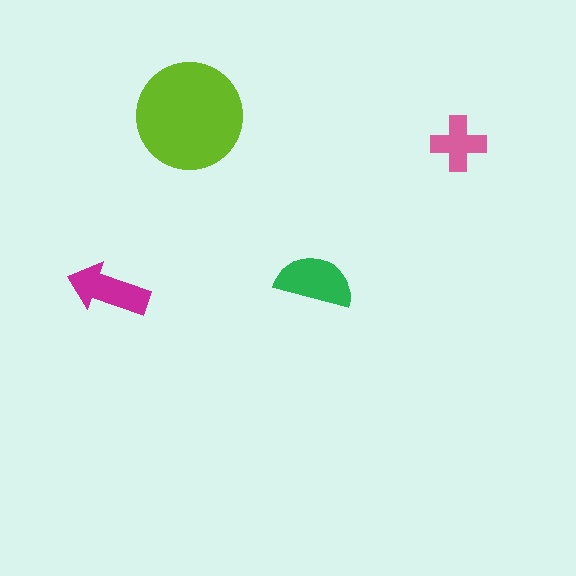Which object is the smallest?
The pink cross.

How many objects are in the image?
There are 4 objects in the image.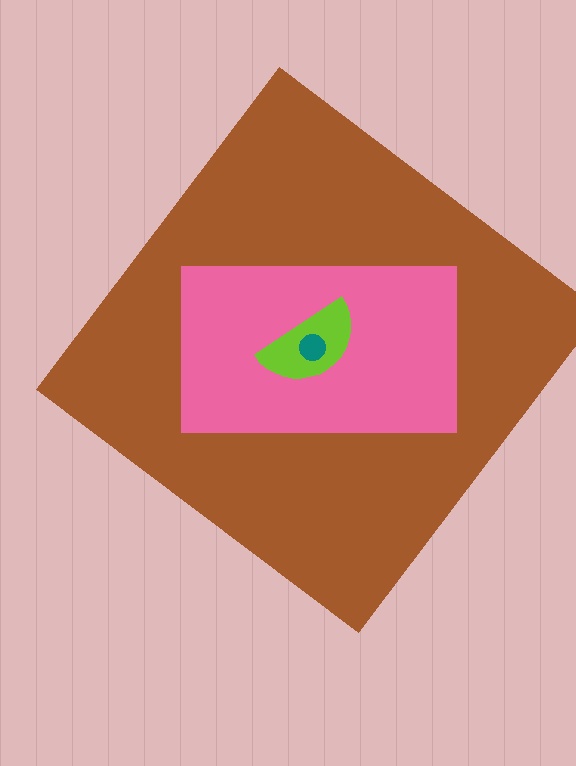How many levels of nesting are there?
4.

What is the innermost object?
The teal circle.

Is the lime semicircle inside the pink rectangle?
Yes.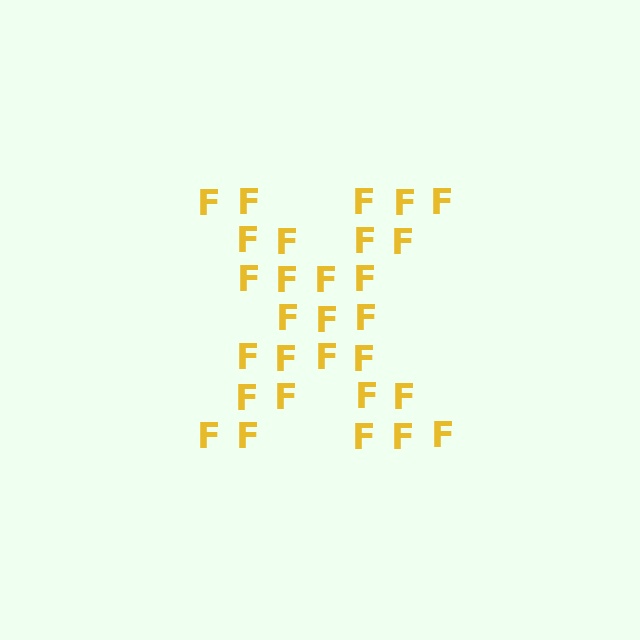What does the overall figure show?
The overall figure shows the letter X.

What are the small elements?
The small elements are letter F's.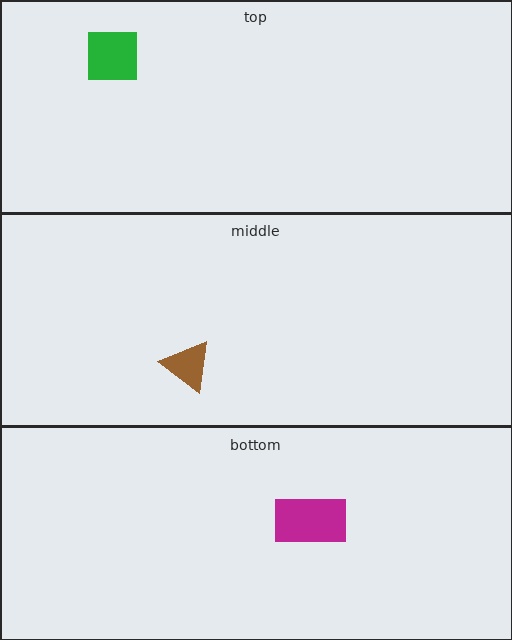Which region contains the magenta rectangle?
The bottom region.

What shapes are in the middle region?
The brown triangle.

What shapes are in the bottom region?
The magenta rectangle.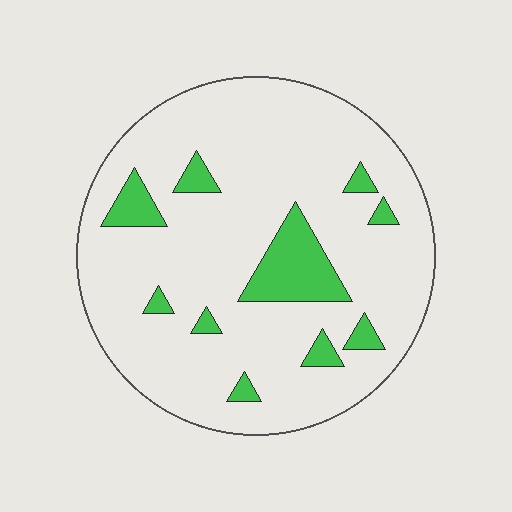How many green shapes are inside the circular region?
10.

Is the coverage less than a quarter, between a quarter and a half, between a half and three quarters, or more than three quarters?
Less than a quarter.